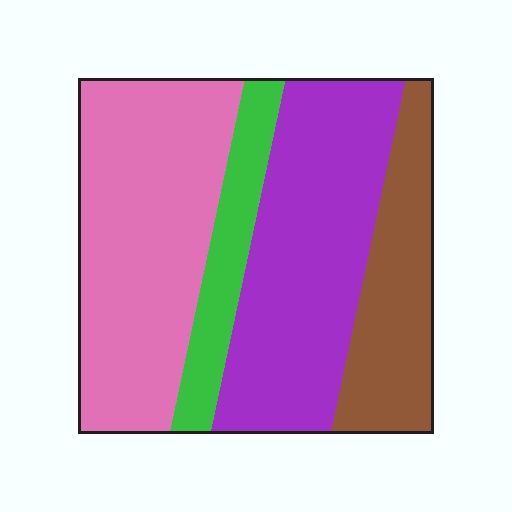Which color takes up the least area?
Green, at roughly 10%.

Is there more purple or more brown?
Purple.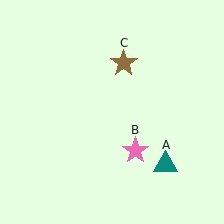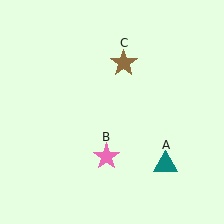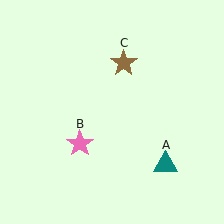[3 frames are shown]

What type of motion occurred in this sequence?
The pink star (object B) rotated clockwise around the center of the scene.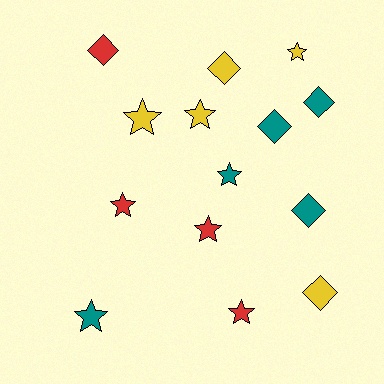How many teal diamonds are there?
There are 3 teal diamonds.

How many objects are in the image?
There are 14 objects.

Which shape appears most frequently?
Star, with 8 objects.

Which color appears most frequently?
Yellow, with 5 objects.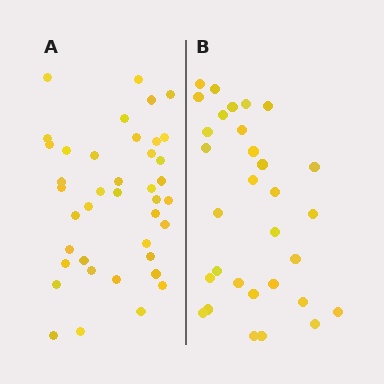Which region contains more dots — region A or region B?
Region A (the left region) has more dots.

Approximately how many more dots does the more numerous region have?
Region A has roughly 8 or so more dots than region B.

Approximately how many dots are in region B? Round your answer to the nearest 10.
About 30 dots. (The exact count is 31, which rounds to 30.)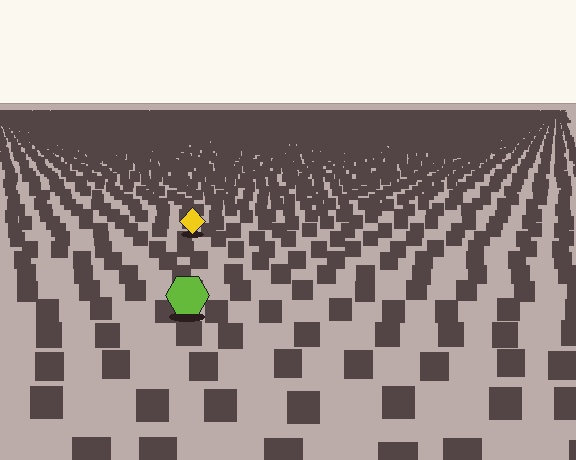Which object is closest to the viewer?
The lime hexagon is closest. The texture marks near it are larger and more spread out.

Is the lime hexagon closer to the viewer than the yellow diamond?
Yes. The lime hexagon is closer — you can tell from the texture gradient: the ground texture is coarser near it.